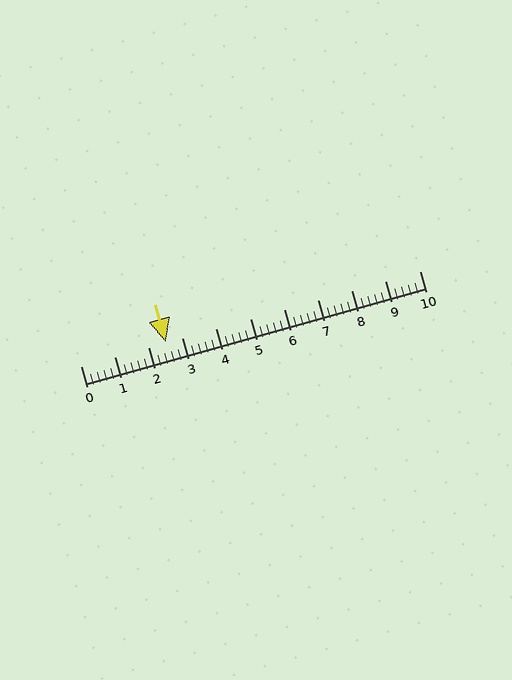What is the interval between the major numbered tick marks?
The major tick marks are spaced 1 units apart.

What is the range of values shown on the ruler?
The ruler shows values from 0 to 10.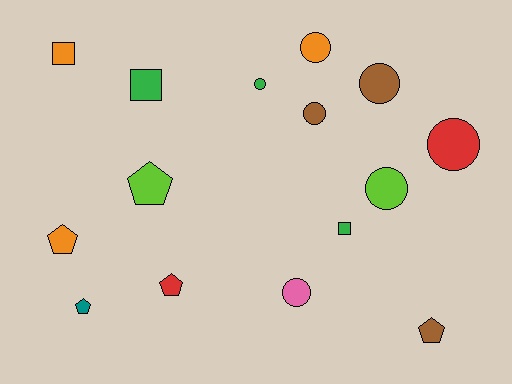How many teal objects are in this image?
There is 1 teal object.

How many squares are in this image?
There are 3 squares.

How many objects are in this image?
There are 15 objects.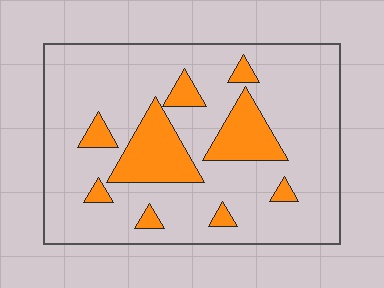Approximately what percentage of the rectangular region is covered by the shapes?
Approximately 20%.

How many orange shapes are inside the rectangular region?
9.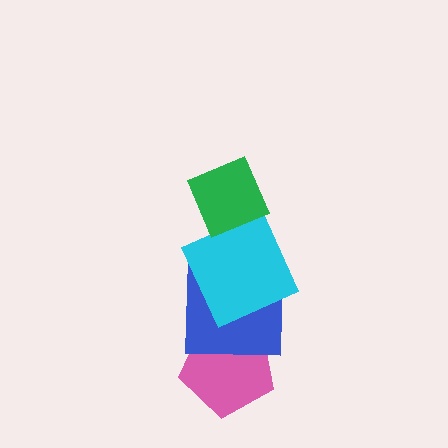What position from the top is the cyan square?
The cyan square is 2nd from the top.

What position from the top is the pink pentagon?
The pink pentagon is 4th from the top.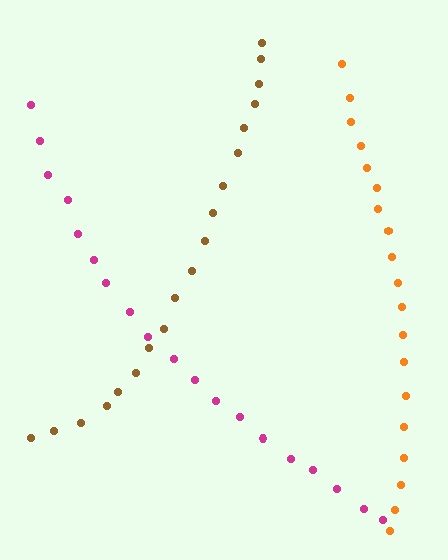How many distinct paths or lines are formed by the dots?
There are 3 distinct paths.